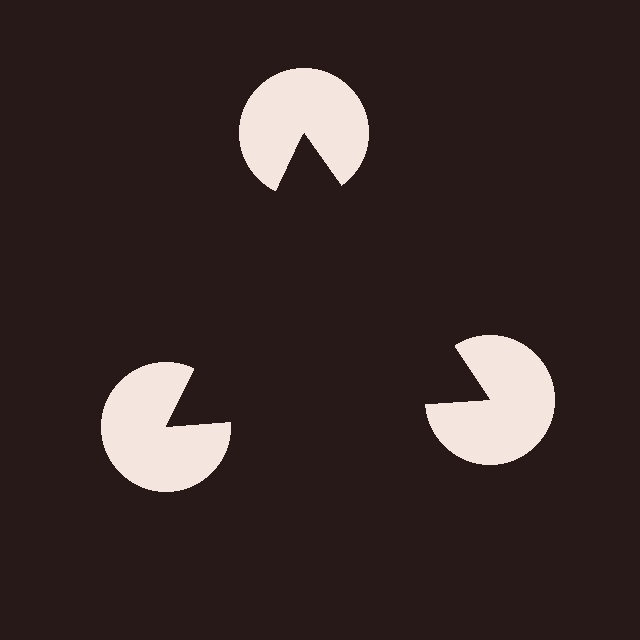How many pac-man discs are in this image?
There are 3 — one at each vertex of the illusory triangle.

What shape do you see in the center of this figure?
An illusory triangle — its edges are inferred from the aligned wedge cuts in the pac-man discs, not physically drawn.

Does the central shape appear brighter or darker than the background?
It typically appears slightly darker than the background, even though no actual brightness change is drawn.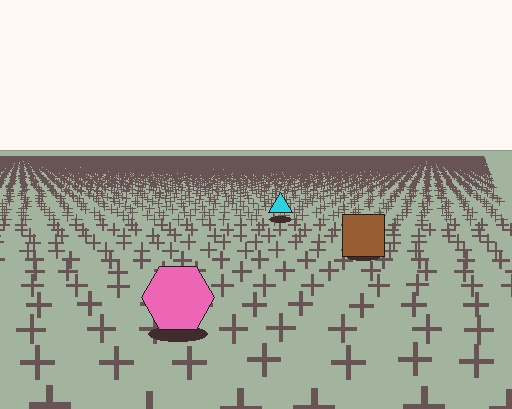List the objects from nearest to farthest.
From nearest to farthest: the pink hexagon, the brown square, the cyan triangle.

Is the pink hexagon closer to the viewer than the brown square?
Yes. The pink hexagon is closer — you can tell from the texture gradient: the ground texture is coarser near it.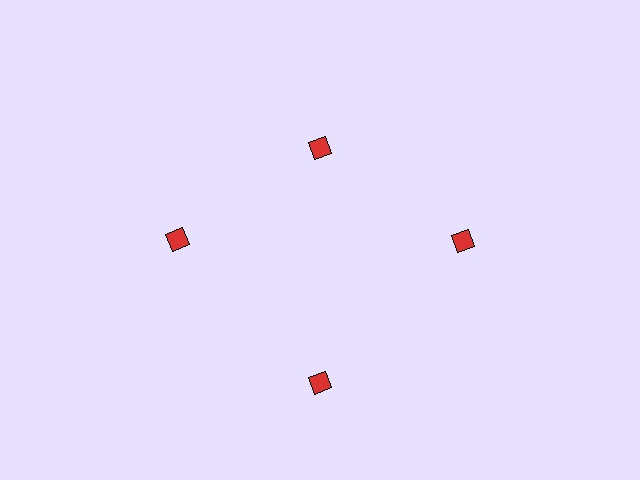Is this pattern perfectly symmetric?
No. The 4 red diamonds are arranged in a ring, but one element near the 12 o'clock position is pulled inward toward the center, breaking the 4-fold rotational symmetry.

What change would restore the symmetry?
The symmetry would be restored by moving it outward, back onto the ring so that all 4 diamonds sit at equal angles and equal distance from the center.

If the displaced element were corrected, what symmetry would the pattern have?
It would have 4-fold rotational symmetry — the pattern would map onto itself every 90 degrees.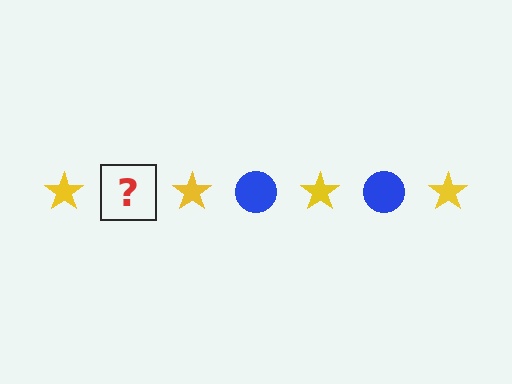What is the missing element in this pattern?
The missing element is a blue circle.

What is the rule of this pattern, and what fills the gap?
The rule is that the pattern alternates between yellow star and blue circle. The gap should be filled with a blue circle.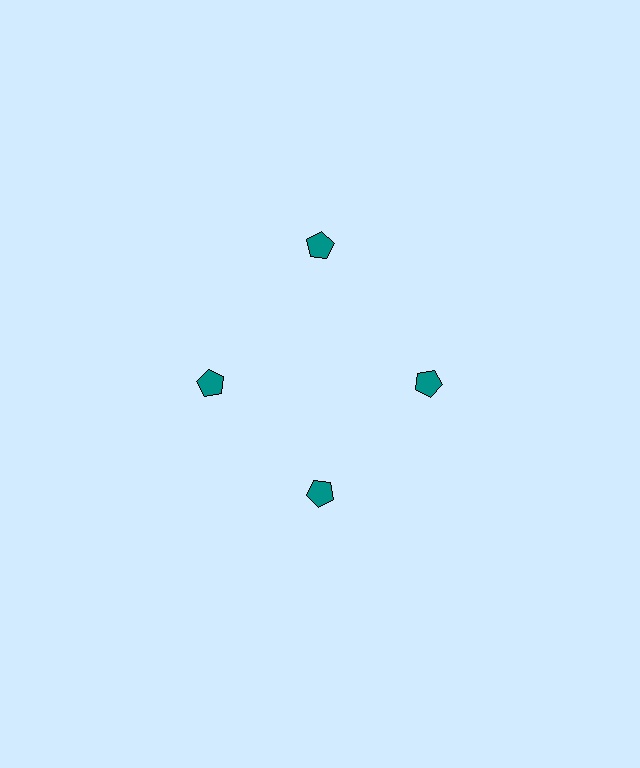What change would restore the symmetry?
The symmetry would be restored by moving it inward, back onto the ring so that all 4 pentagons sit at equal angles and equal distance from the center.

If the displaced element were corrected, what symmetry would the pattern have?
It would have 4-fold rotational symmetry — the pattern would map onto itself every 90 degrees.